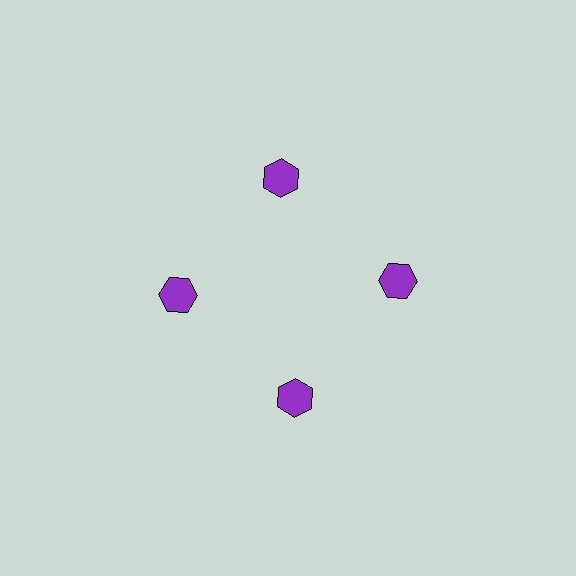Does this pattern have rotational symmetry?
Yes, this pattern has 4-fold rotational symmetry. It looks the same after rotating 90 degrees around the center.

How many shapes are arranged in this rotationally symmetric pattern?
There are 4 shapes, arranged in 4 groups of 1.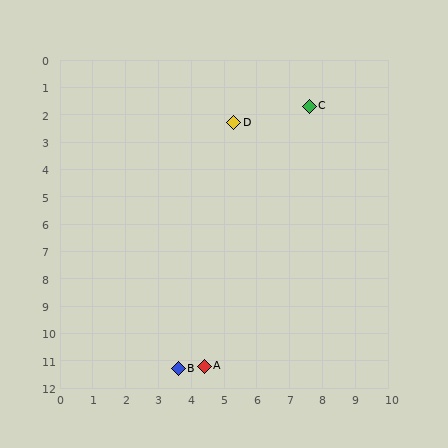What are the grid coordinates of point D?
Point D is at approximately (5.3, 2.3).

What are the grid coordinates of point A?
Point A is at approximately (4.4, 11.2).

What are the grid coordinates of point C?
Point C is at approximately (7.6, 1.7).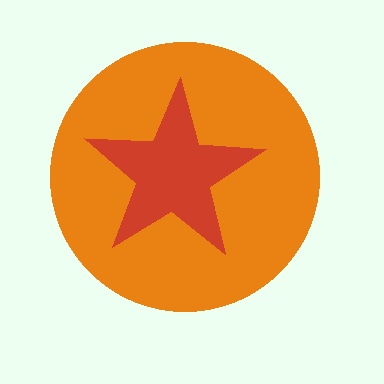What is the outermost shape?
The orange circle.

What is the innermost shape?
The red star.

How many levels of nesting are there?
2.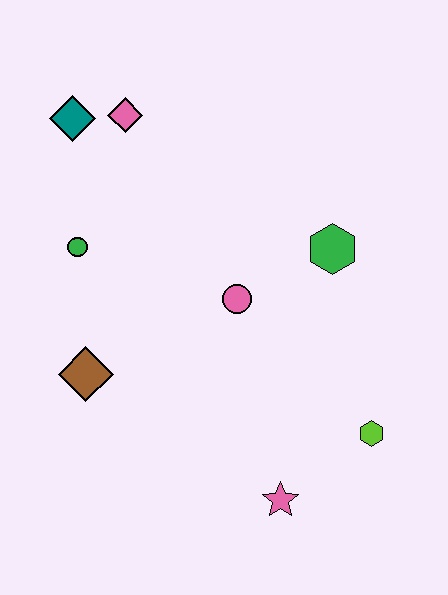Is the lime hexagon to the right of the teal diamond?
Yes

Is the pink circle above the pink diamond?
No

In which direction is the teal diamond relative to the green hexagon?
The teal diamond is to the left of the green hexagon.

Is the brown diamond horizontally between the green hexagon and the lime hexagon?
No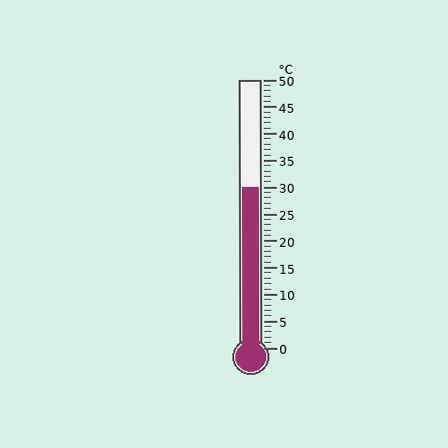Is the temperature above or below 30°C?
The temperature is at 30°C.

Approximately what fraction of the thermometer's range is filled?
The thermometer is filled to approximately 60% of its range.